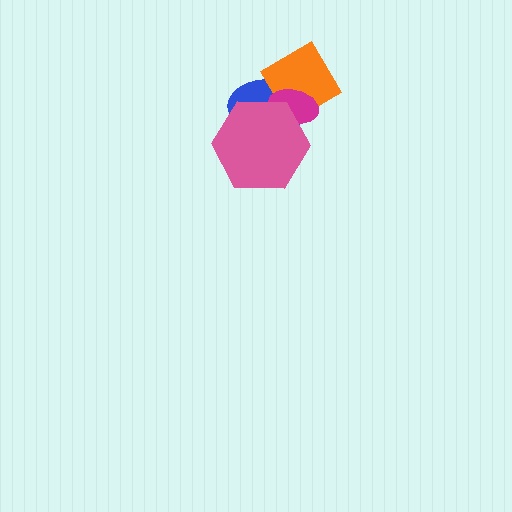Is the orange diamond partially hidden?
Yes, it is partially covered by another shape.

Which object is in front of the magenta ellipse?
The pink hexagon is in front of the magenta ellipse.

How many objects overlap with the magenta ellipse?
3 objects overlap with the magenta ellipse.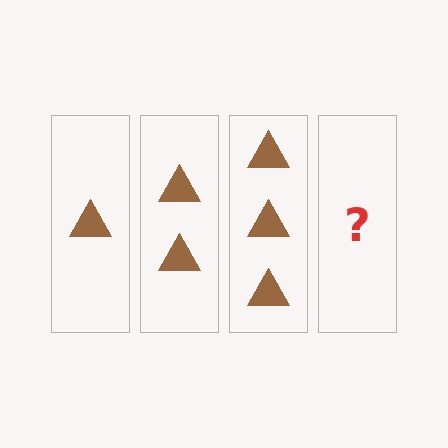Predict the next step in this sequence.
The next step is 4 triangles.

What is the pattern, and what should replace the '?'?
The pattern is that each step adds one more triangle. The '?' should be 4 triangles.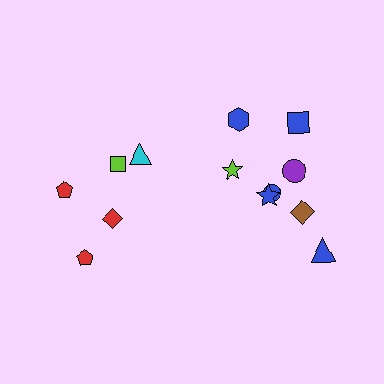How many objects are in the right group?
There are 8 objects.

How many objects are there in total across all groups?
There are 13 objects.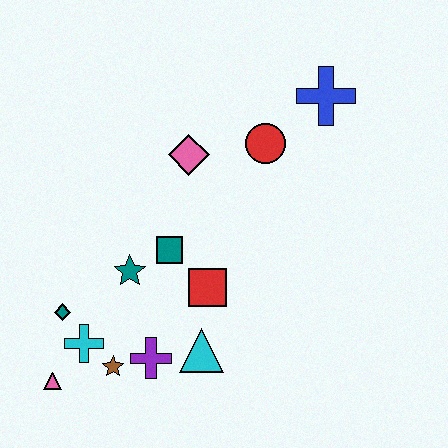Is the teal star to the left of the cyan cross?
No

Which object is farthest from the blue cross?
The pink triangle is farthest from the blue cross.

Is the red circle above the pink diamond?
Yes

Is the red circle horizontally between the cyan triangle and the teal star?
No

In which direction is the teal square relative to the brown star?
The teal square is above the brown star.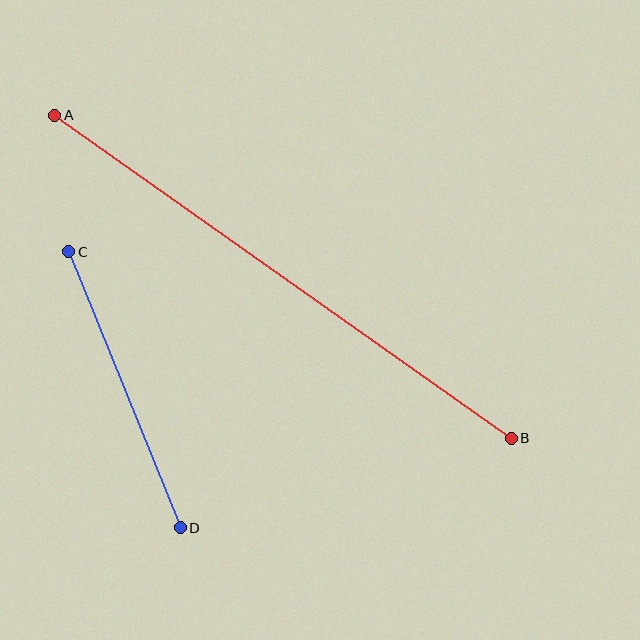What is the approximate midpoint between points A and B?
The midpoint is at approximately (283, 277) pixels.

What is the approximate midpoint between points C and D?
The midpoint is at approximately (125, 390) pixels.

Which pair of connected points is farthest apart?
Points A and B are farthest apart.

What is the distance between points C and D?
The distance is approximately 297 pixels.